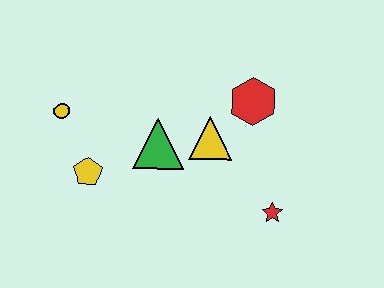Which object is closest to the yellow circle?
The yellow pentagon is closest to the yellow circle.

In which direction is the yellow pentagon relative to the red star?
The yellow pentagon is to the left of the red star.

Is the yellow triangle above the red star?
Yes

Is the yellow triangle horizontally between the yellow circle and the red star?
Yes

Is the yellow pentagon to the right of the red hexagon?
No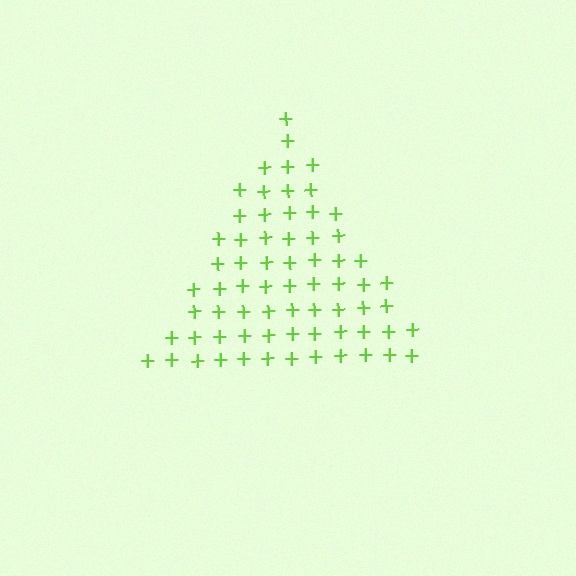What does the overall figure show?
The overall figure shows a triangle.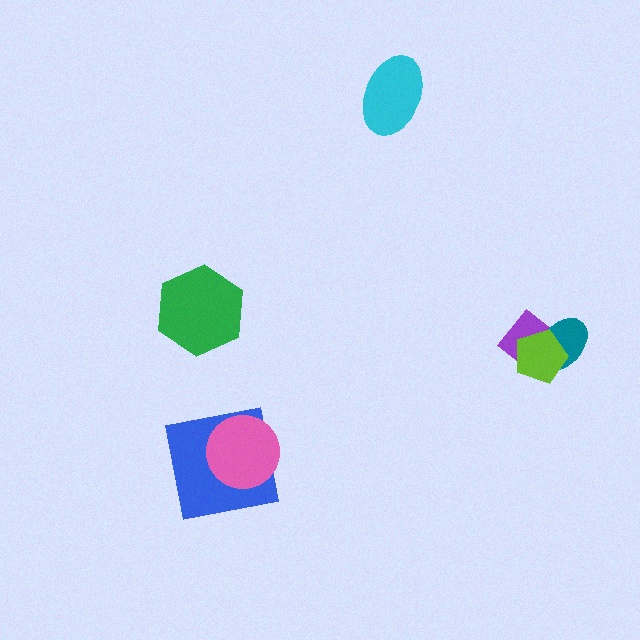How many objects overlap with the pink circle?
1 object overlaps with the pink circle.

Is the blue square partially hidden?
Yes, it is partially covered by another shape.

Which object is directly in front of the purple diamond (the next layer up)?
The teal ellipse is directly in front of the purple diamond.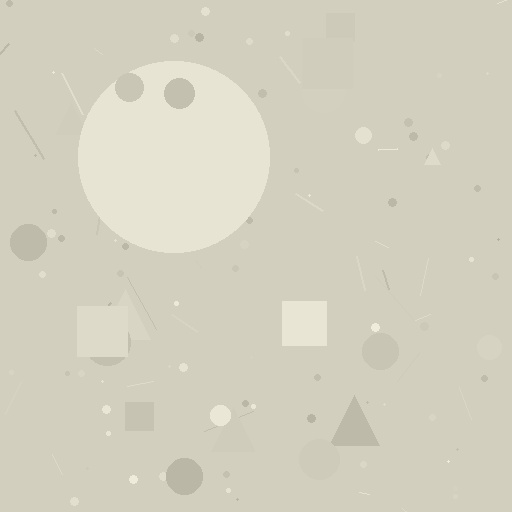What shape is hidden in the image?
A circle is hidden in the image.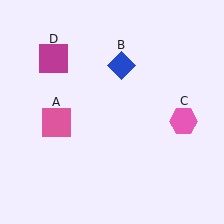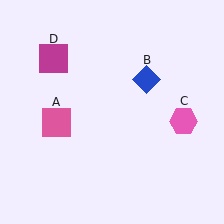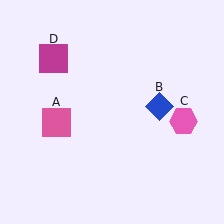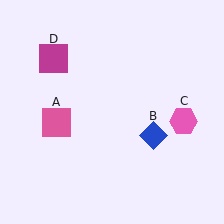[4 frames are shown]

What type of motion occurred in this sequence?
The blue diamond (object B) rotated clockwise around the center of the scene.